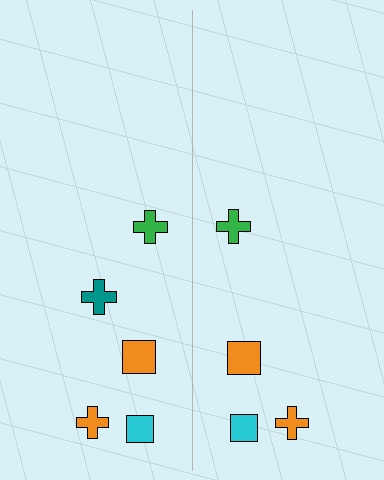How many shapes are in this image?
There are 9 shapes in this image.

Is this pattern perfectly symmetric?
No, the pattern is not perfectly symmetric. A teal cross is missing from the right side.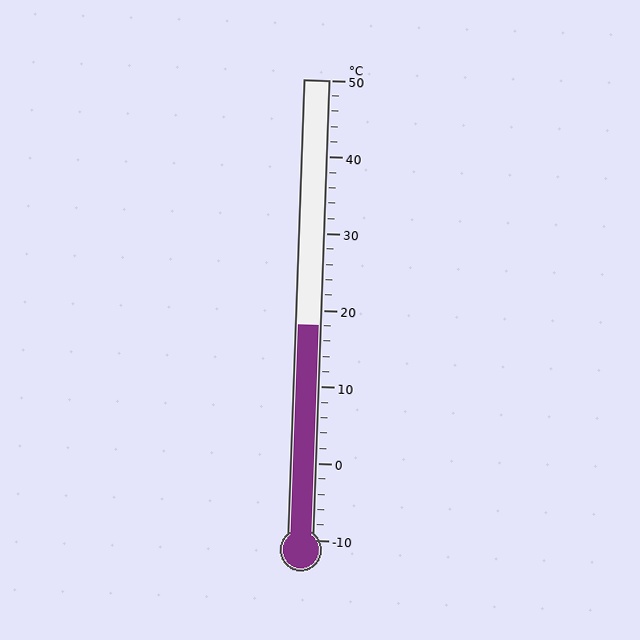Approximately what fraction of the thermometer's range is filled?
The thermometer is filled to approximately 45% of its range.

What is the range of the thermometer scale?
The thermometer scale ranges from -10°C to 50°C.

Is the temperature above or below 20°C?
The temperature is below 20°C.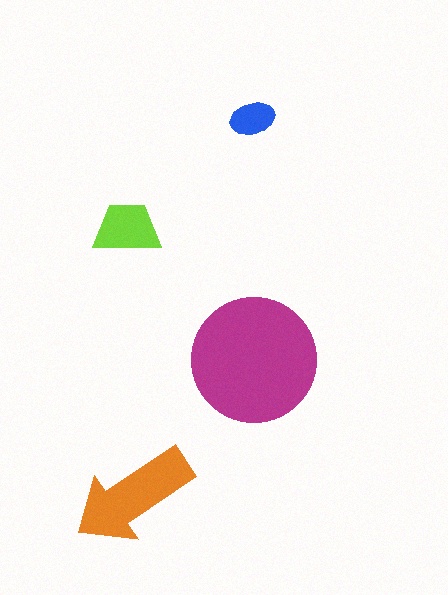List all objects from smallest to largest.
The blue ellipse, the lime trapezoid, the orange arrow, the magenta circle.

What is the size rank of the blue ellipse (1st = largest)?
4th.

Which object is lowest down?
The orange arrow is bottommost.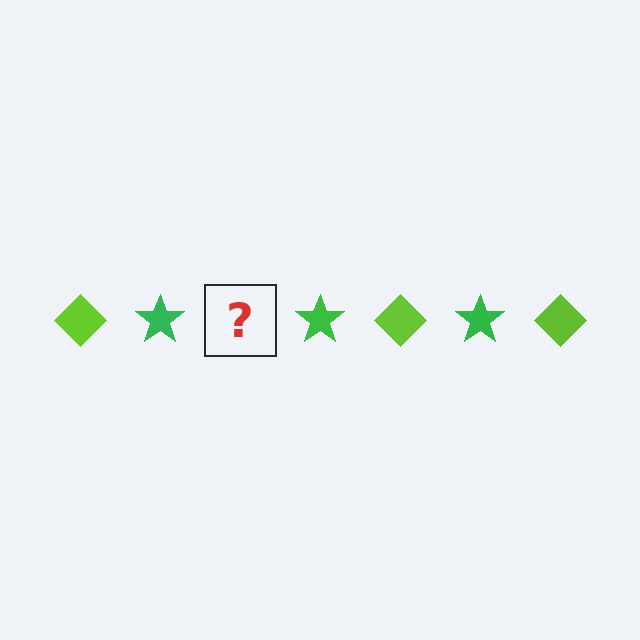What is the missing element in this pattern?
The missing element is a lime diamond.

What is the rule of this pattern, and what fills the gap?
The rule is that the pattern alternates between lime diamond and green star. The gap should be filled with a lime diamond.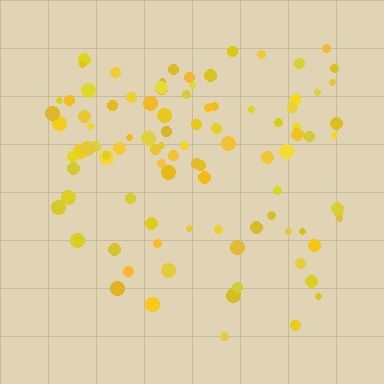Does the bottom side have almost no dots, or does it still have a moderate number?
Still a moderate number, just noticeably fewer than the top.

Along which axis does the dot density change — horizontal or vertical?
Vertical.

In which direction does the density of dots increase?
From bottom to top, with the top side densest.